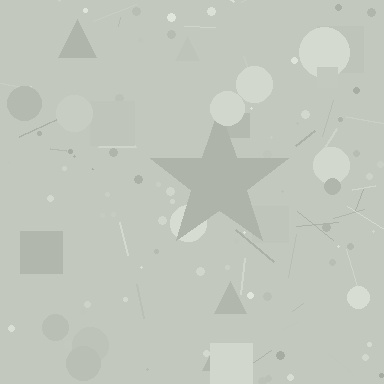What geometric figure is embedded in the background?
A star is embedded in the background.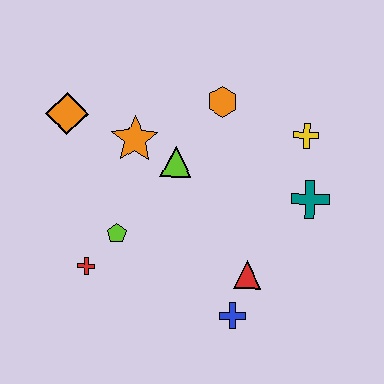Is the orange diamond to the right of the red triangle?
No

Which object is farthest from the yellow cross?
The red cross is farthest from the yellow cross.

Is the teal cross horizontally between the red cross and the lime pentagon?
No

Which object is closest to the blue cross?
The red triangle is closest to the blue cross.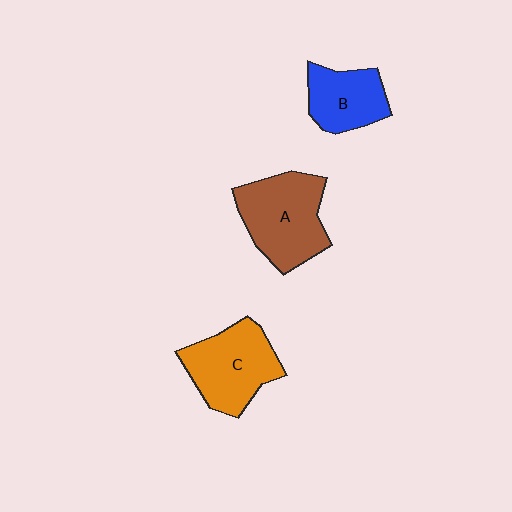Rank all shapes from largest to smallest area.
From largest to smallest: A (brown), C (orange), B (blue).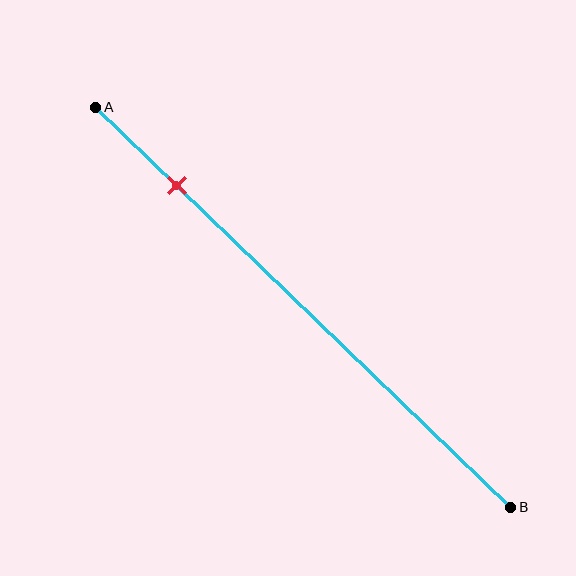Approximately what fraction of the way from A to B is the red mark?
The red mark is approximately 20% of the way from A to B.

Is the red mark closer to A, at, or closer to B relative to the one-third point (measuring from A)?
The red mark is closer to point A than the one-third point of segment AB.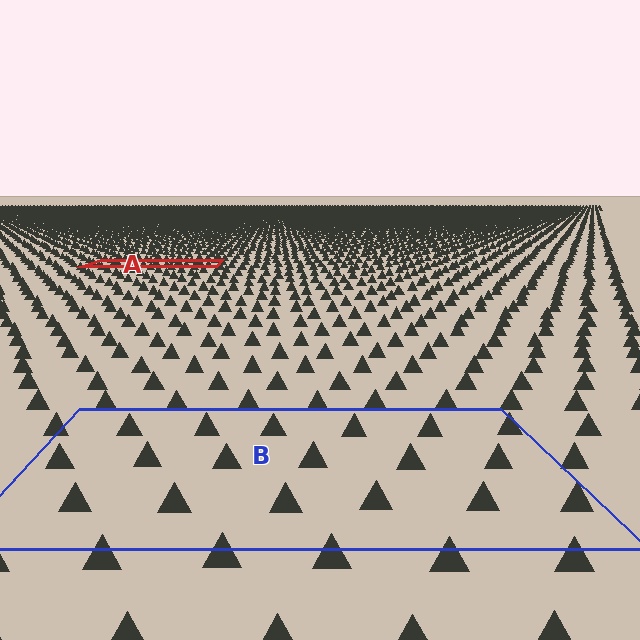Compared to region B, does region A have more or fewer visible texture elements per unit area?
Region A has more texture elements per unit area — they are packed more densely because it is farther away.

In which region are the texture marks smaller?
The texture marks are smaller in region A, because it is farther away.